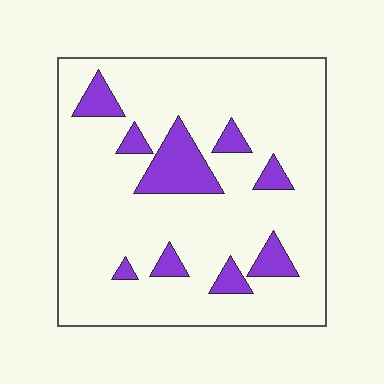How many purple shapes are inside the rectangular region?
9.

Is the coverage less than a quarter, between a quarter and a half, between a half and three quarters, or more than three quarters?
Less than a quarter.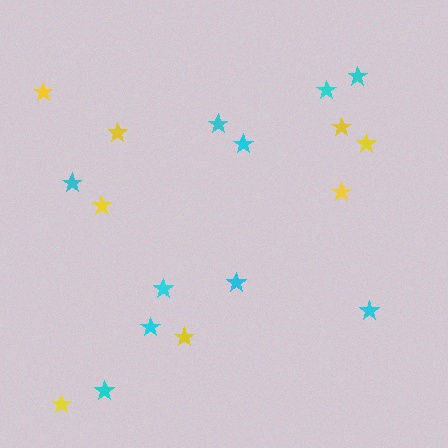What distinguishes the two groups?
There are 2 groups: one group of yellow stars (8) and one group of cyan stars (10).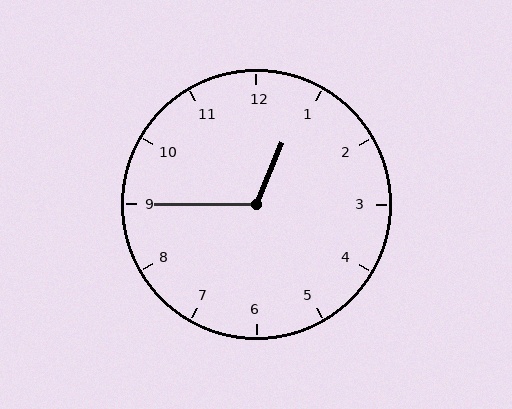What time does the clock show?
12:45.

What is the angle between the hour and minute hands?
Approximately 112 degrees.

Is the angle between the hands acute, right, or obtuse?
It is obtuse.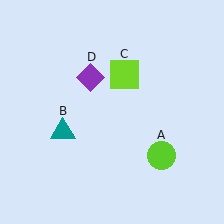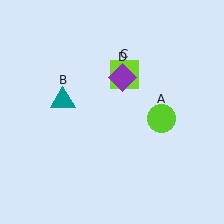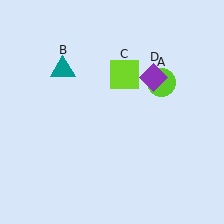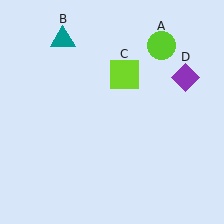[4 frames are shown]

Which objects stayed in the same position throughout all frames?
Lime square (object C) remained stationary.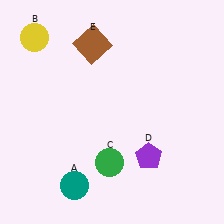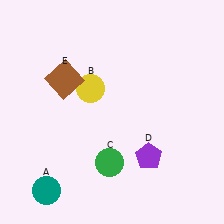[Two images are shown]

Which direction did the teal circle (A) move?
The teal circle (A) moved left.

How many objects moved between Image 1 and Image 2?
3 objects moved between the two images.